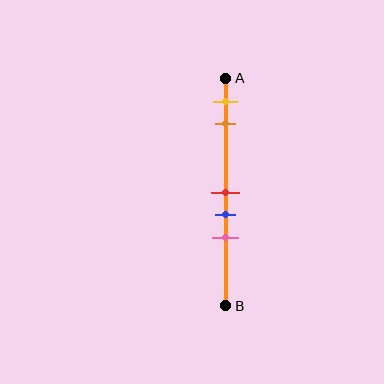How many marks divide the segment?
There are 5 marks dividing the segment.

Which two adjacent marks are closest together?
The red and blue marks are the closest adjacent pair.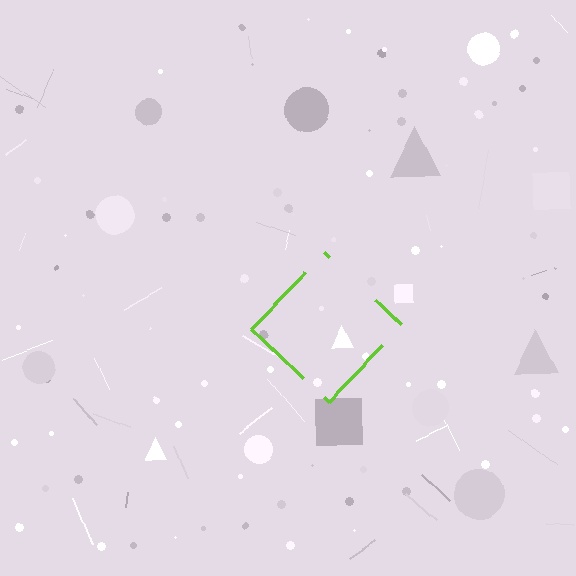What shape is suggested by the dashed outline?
The dashed outline suggests a diamond.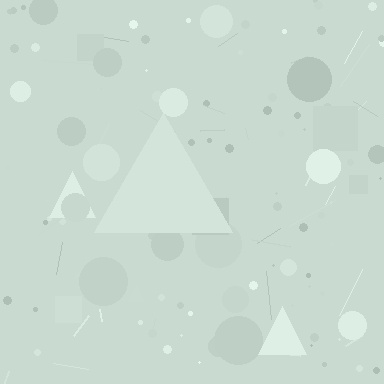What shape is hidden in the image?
A triangle is hidden in the image.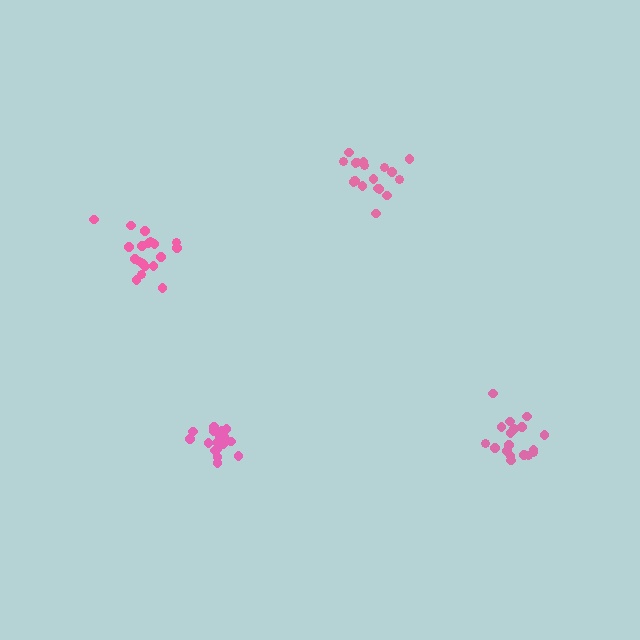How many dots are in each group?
Group 1: 18 dots, Group 2: 19 dots, Group 3: 19 dots, Group 4: 18 dots (74 total).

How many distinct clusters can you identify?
There are 4 distinct clusters.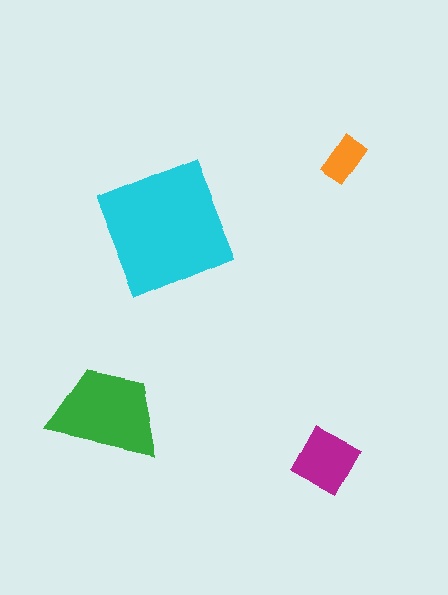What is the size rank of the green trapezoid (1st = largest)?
2nd.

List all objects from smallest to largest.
The orange rectangle, the magenta diamond, the green trapezoid, the cyan square.